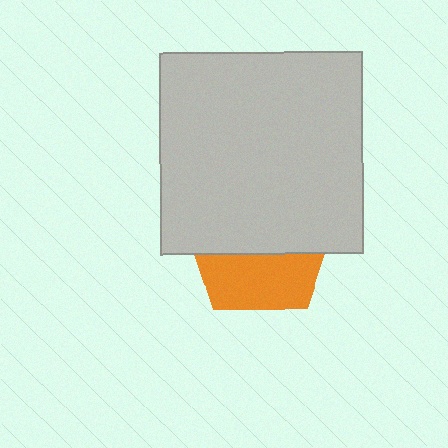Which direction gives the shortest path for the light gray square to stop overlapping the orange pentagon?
Moving up gives the shortest separation.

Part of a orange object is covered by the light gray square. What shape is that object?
It is a pentagon.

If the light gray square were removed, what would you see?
You would see the complete orange pentagon.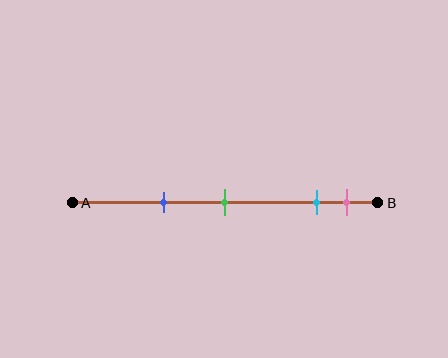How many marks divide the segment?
There are 4 marks dividing the segment.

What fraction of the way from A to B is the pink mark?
The pink mark is approximately 90% (0.9) of the way from A to B.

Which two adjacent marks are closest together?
The cyan and pink marks are the closest adjacent pair.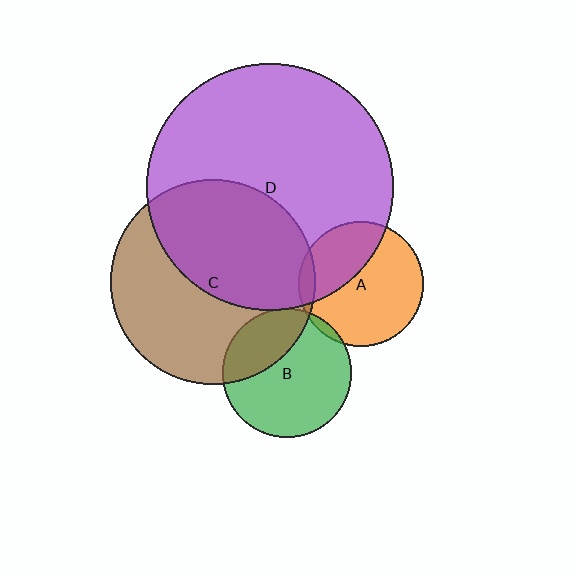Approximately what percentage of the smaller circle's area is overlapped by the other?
Approximately 30%.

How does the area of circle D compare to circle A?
Approximately 3.9 times.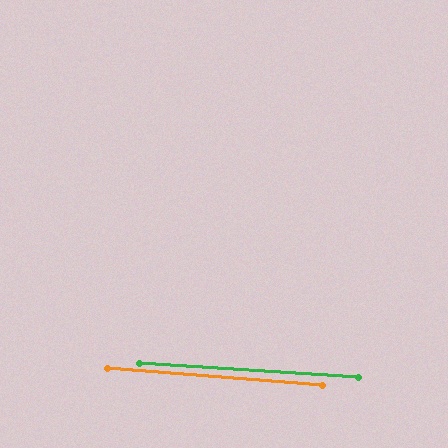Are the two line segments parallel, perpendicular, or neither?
Parallel — their directions differ by only 1.0°.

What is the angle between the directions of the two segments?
Approximately 1 degree.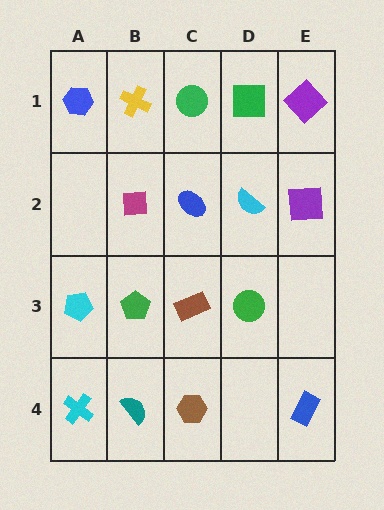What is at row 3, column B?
A green pentagon.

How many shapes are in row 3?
4 shapes.